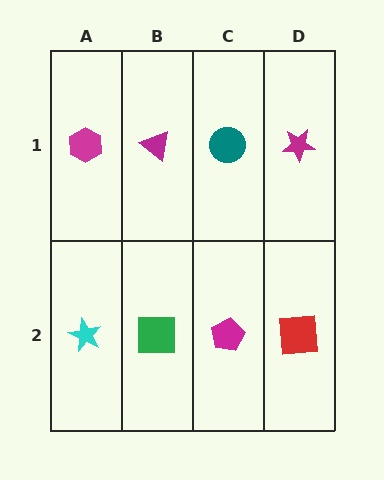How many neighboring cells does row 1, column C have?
3.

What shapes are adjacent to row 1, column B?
A green square (row 2, column B), a magenta hexagon (row 1, column A), a teal circle (row 1, column C).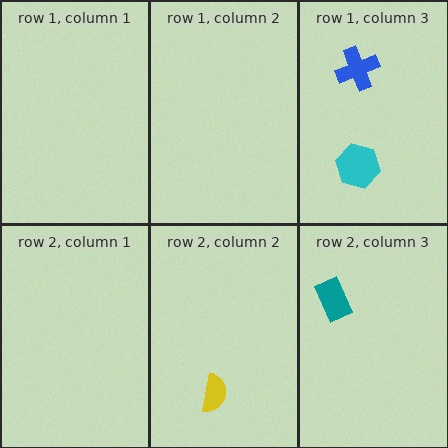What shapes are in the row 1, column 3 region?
The cyan hexagon, the blue cross.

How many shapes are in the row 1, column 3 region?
2.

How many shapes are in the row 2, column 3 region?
1.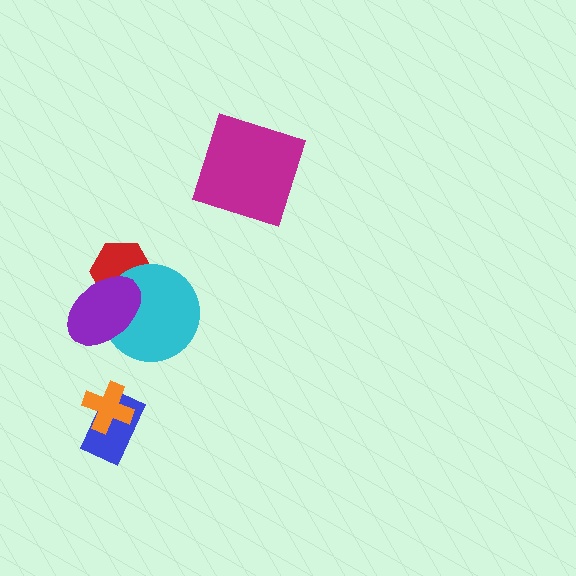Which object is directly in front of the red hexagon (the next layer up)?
The cyan circle is directly in front of the red hexagon.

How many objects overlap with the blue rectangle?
1 object overlaps with the blue rectangle.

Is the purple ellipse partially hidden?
No, no other shape covers it.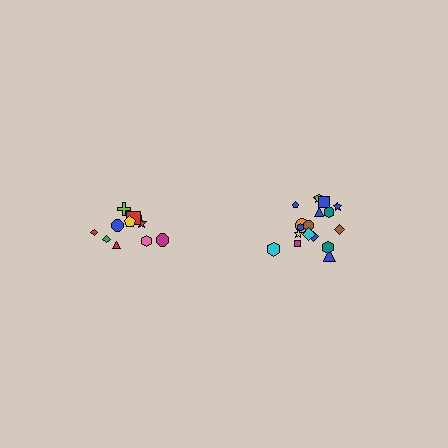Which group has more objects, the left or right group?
The right group.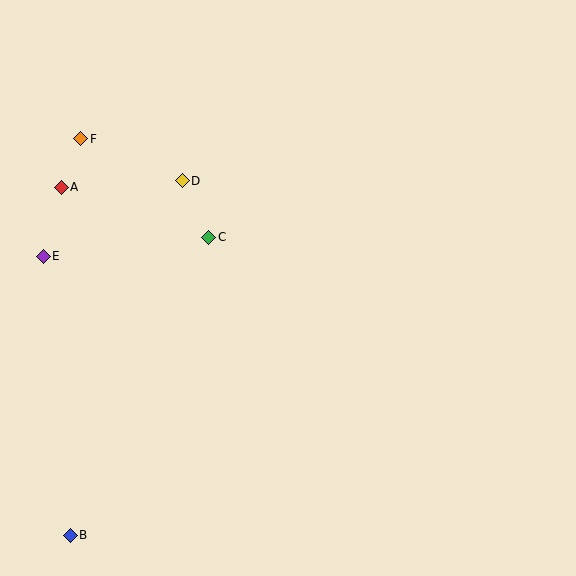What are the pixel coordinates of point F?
Point F is at (81, 139).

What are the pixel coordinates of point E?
Point E is at (43, 256).